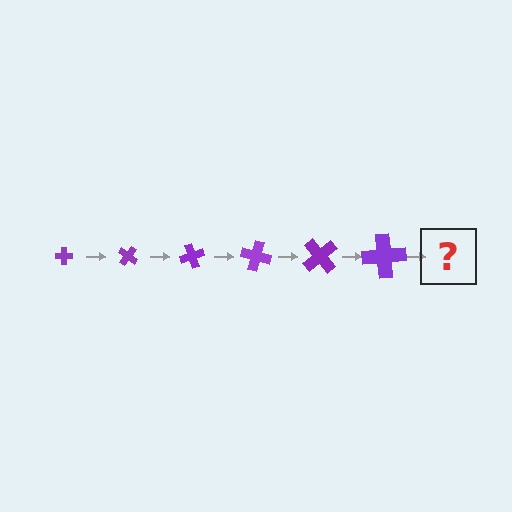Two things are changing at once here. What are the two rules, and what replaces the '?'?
The two rules are that the cross grows larger each step and it rotates 35 degrees each step. The '?' should be a cross, larger than the previous one and rotated 210 degrees from the start.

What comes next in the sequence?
The next element should be a cross, larger than the previous one and rotated 210 degrees from the start.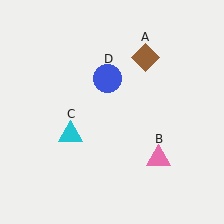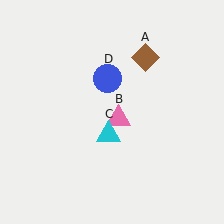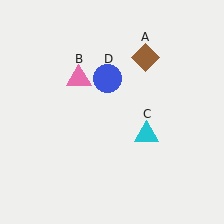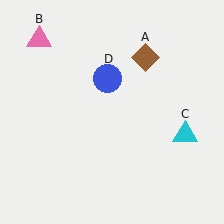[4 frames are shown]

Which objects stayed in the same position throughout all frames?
Brown diamond (object A) and blue circle (object D) remained stationary.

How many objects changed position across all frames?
2 objects changed position: pink triangle (object B), cyan triangle (object C).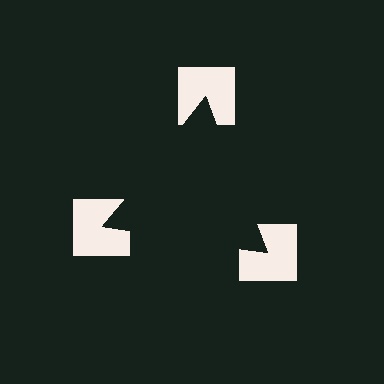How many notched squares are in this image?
There are 3 — one at each vertex of the illusory triangle.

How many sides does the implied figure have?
3 sides.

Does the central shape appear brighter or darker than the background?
It typically appears slightly darker than the background, even though no actual brightness change is drawn.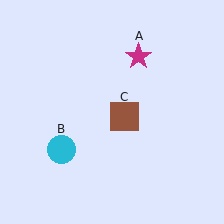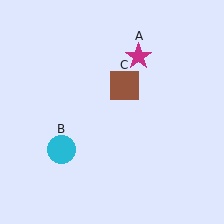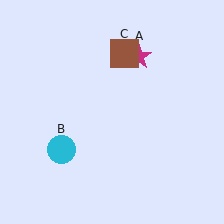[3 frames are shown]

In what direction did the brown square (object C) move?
The brown square (object C) moved up.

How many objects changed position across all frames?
1 object changed position: brown square (object C).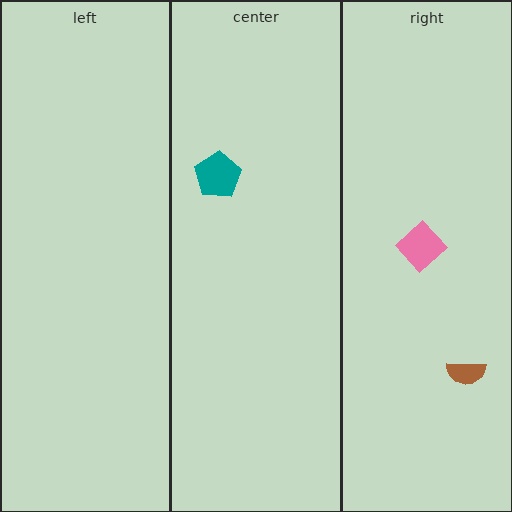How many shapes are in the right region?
2.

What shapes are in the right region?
The brown semicircle, the pink diamond.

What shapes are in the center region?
The teal pentagon.